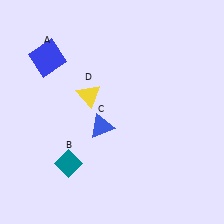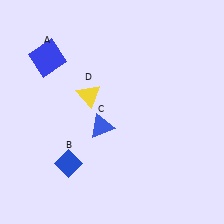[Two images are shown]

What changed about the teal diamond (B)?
In Image 1, B is teal. In Image 2, it changed to blue.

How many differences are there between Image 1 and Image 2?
There is 1 difference between the two images.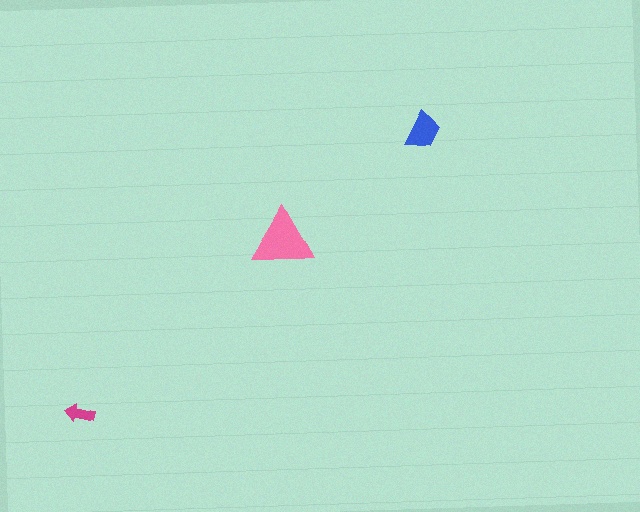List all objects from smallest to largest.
The magenta arrow, the blue trapezoid, the pink triangle.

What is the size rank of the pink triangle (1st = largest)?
1st.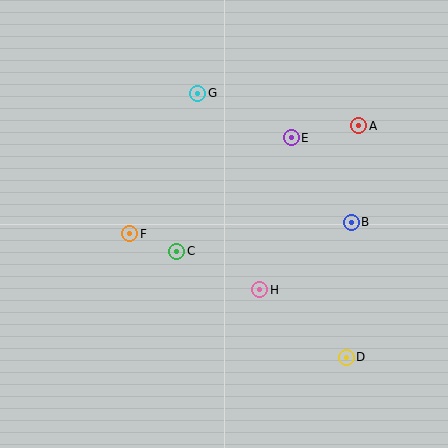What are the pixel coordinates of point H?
Point H is at (260, 290).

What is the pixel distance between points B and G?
The distance between B and G is 201 pixels.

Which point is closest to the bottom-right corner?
Point D is closest to the bottom-right corner.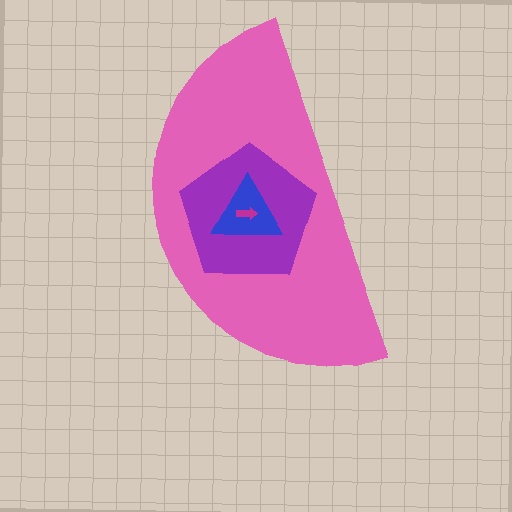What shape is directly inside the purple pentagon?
The blue triangle.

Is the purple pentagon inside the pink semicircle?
Yes.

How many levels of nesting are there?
4.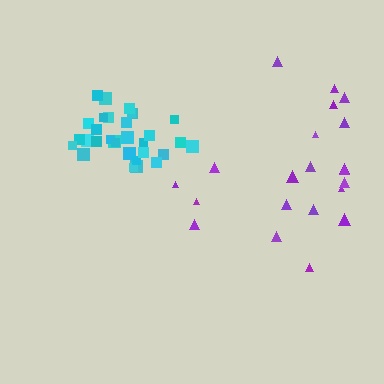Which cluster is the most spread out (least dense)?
Purple.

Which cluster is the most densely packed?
Cyan.